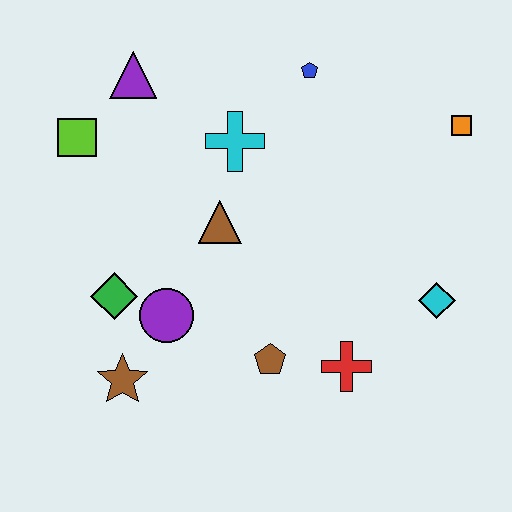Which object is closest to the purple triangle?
The lime square is closest to the purple triangle.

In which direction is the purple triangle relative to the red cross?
The purple triangle is above the red cross.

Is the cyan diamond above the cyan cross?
No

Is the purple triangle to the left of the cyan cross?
Yes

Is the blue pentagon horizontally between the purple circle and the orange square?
Yes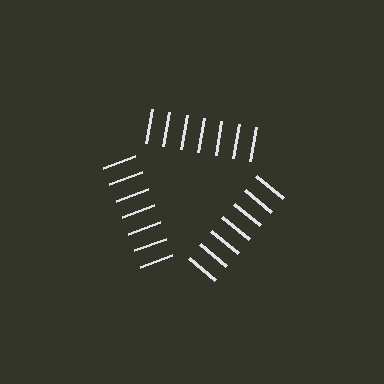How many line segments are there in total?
21 — 7 along each of the 3 edges.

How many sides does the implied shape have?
3 sides — the line-ends trace a triangle.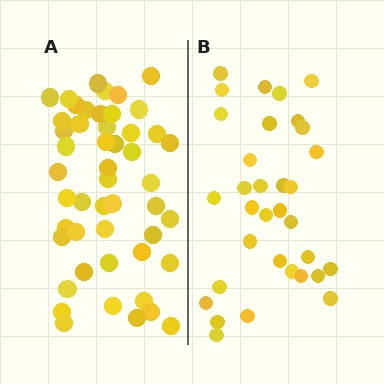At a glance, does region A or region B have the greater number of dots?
Region A (the left region) has more dots.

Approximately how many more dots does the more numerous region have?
Region A has approximately 15 more dots than region B.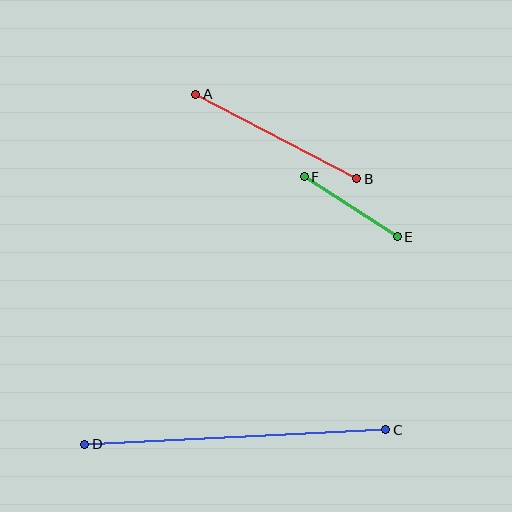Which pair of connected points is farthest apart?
Points C and D are farthest apart.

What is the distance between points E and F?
The distance is approximately 110 pixels.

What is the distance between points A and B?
The distance is approximately 182 pixels.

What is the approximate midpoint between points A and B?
The midpoint is at approximately (276, 136) pixels.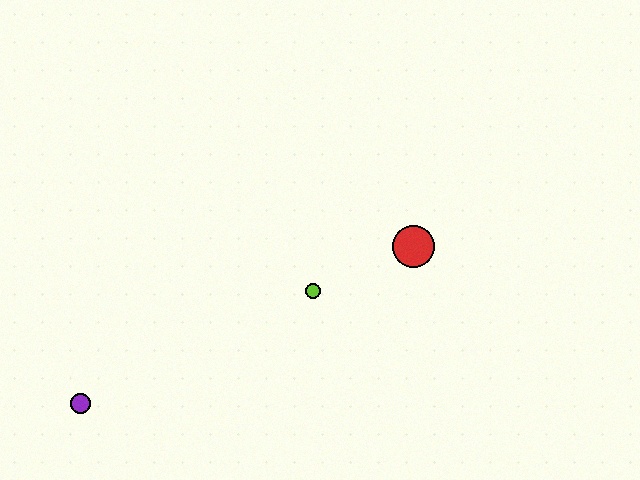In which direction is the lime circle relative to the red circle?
The lime circle is to the left of the red circle.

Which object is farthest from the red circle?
The purple circle is farthest from the red circle.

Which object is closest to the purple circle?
The lime circle is closest to the purple circle.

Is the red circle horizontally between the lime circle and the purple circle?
No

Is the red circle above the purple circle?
Yes